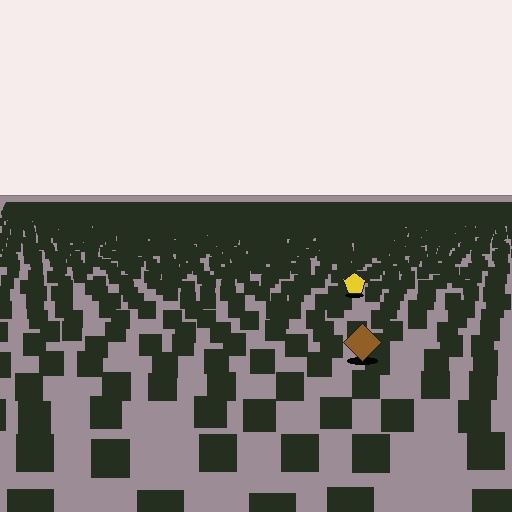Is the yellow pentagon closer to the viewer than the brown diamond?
No. The brown diamond is closer — you can tell from the texture gradient: the ground texture is coarser near it.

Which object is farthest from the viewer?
The yellow pentagon is farthest from the viewer. It appears smaller and the ground texture around it is denser.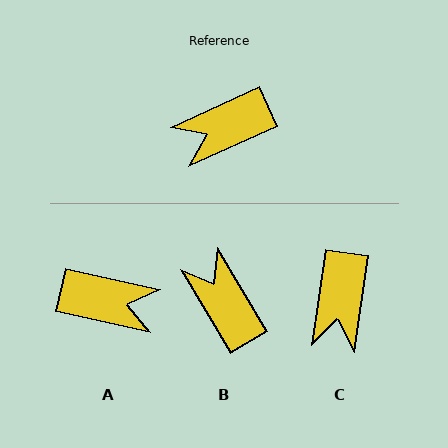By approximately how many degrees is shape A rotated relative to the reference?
Approximately 143 degrees counter-clockwise.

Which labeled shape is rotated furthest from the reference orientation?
A, about 143 degrees away.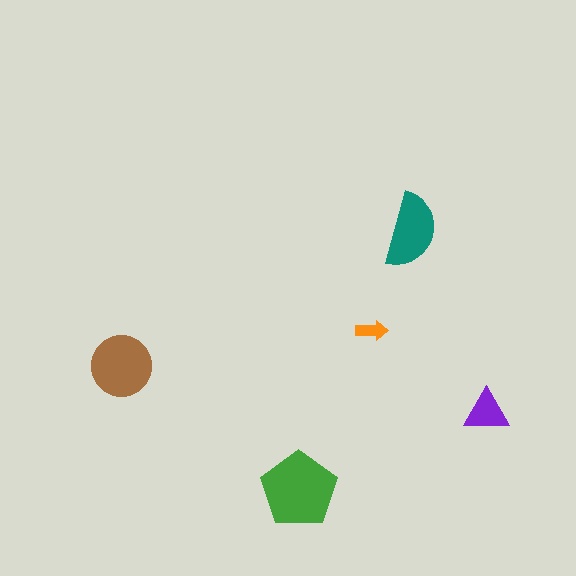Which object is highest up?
The teal semicircle is topmost.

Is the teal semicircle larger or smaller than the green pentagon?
Smaller.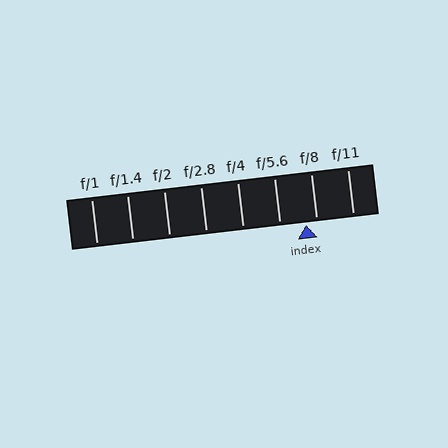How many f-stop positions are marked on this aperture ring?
There are 8 f-stop positions marked.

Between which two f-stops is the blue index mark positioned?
The index mark is between f/5.6 and f/8.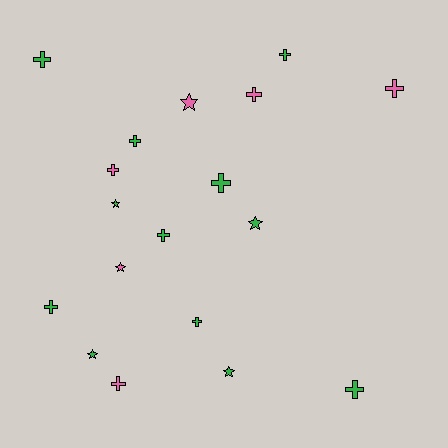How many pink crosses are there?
There are 4 pink crosses.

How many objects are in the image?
There are 18 objects.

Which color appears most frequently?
Green, with 12 objects.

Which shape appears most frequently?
Cross, with 12 objects.